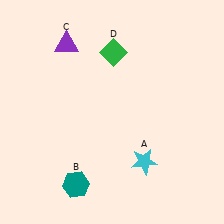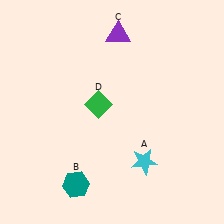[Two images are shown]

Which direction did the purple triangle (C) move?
The purple triangle (C) moved right.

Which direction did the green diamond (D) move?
The green diamond (D) moved down.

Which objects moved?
The objects that moved are: the purple triangle (C), the green diamond (D).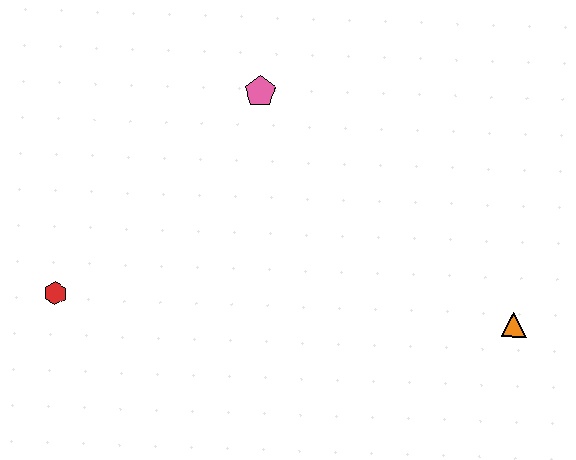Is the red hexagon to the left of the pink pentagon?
Yes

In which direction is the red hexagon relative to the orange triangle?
The red hexagon is to the left of the orange triangle.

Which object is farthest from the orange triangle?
The red hexagon is farthest from the orange triangle.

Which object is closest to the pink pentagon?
The red hexagon is closest to the pink pentagon.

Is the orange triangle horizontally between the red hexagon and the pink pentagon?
No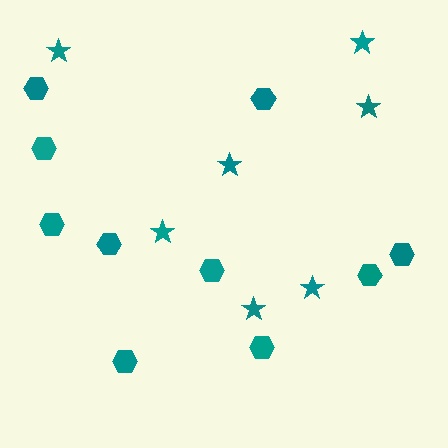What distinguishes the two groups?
There are 2 groups: one group of stars (7) and one group of hexagons (10).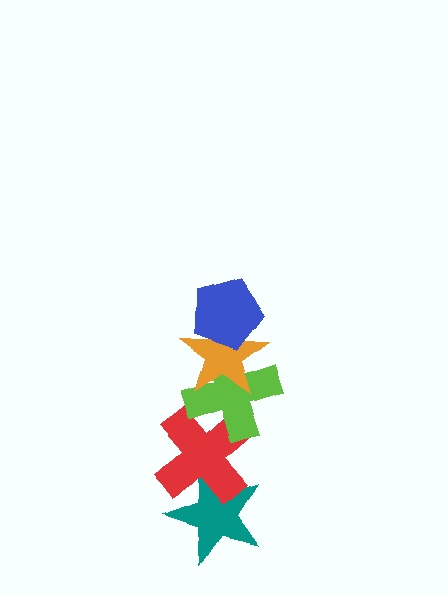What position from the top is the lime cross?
The lime cross is 3rd from the top.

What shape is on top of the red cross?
The lime cross is on top of the red cross.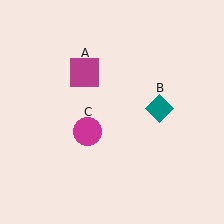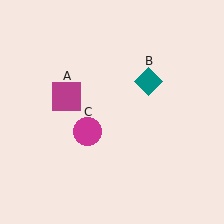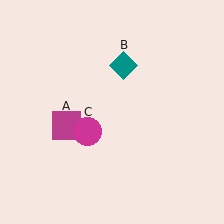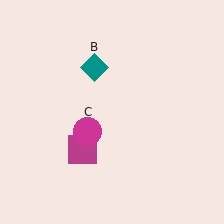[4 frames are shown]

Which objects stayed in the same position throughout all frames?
Magenta circle (object C) remained stationary.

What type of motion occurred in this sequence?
The magenta square (object A), teal diamond (object B) rotated counterclockwise around the center of the scene.